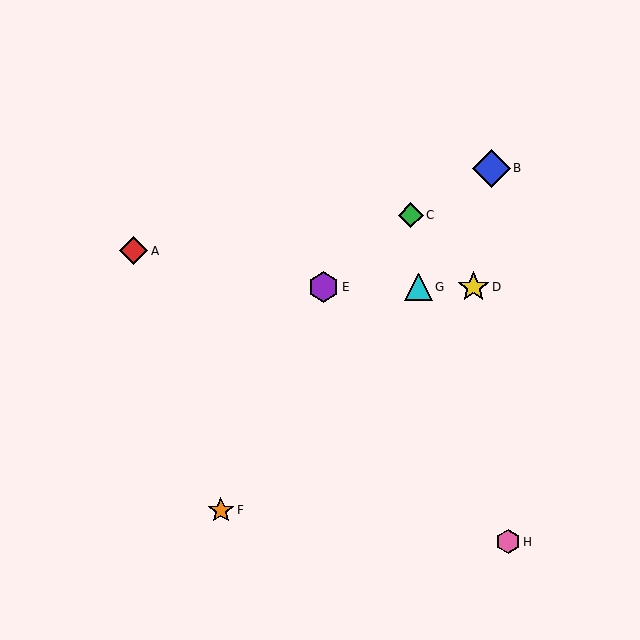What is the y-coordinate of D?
Object D is at y≈287.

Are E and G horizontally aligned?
Yes, both are at y≈287.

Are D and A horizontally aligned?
No, D is at y≈287 and A is at y≈251.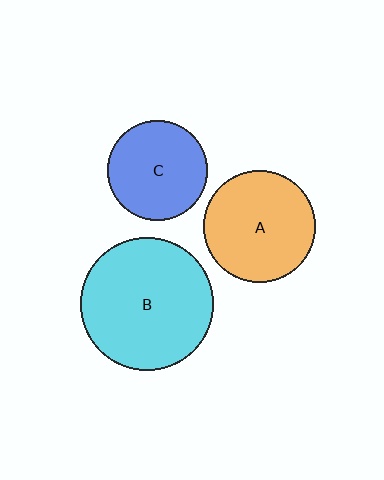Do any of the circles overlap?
No, none of the circles overlap.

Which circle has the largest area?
Circle B (cyan).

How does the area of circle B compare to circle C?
Approximately 1.8 times.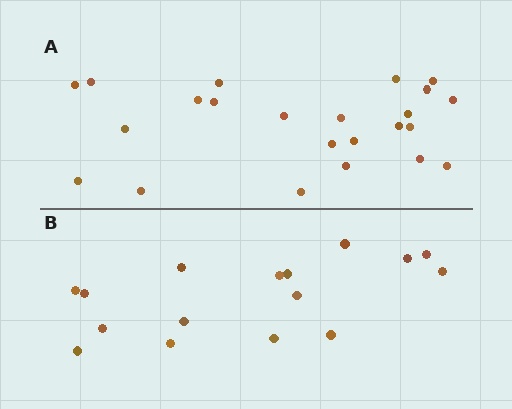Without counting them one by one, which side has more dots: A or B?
Region A (the top region) has more dots.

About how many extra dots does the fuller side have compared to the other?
Region A has roughly 8 or so more dots than region B.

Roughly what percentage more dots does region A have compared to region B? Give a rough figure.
About 45% more.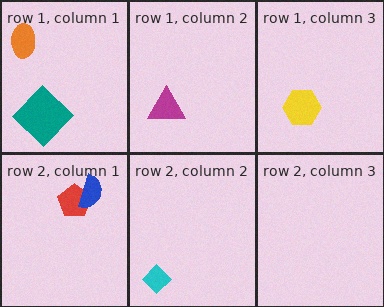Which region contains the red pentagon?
The row 2, column 1 region.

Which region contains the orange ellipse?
The row 1, column 1 region.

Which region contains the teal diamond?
The row 1, column 1 region.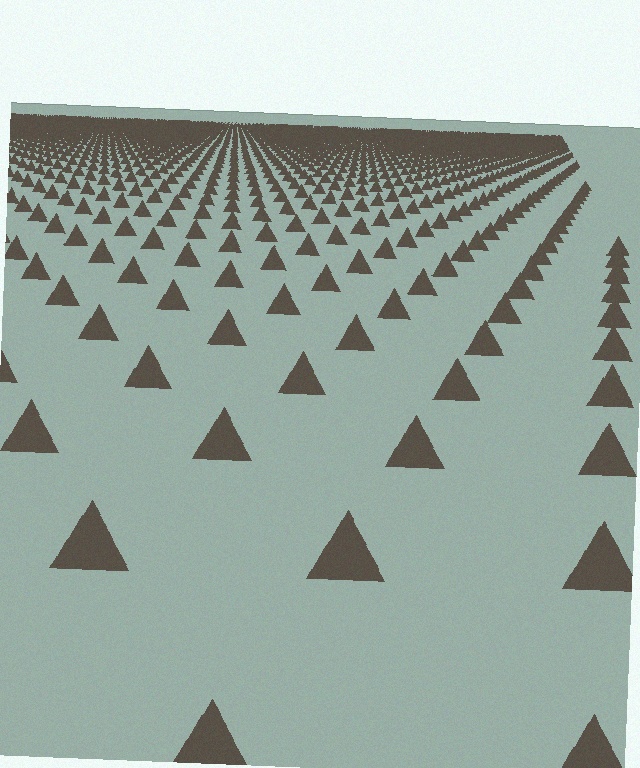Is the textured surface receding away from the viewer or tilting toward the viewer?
The surface is receding away from the viewer. Texture elements get smaller and denser toward the top.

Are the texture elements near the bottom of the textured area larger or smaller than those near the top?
Larger. Near the bottom, elements are closer to the viewer and appear at a bigger on-screen size.